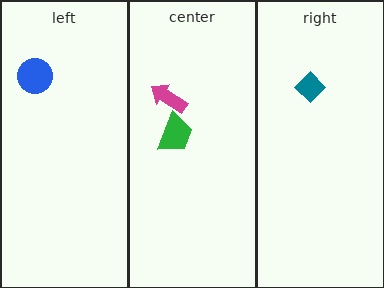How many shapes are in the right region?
1.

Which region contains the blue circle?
The left region.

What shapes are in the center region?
The green trapezoid, the magenta arrow.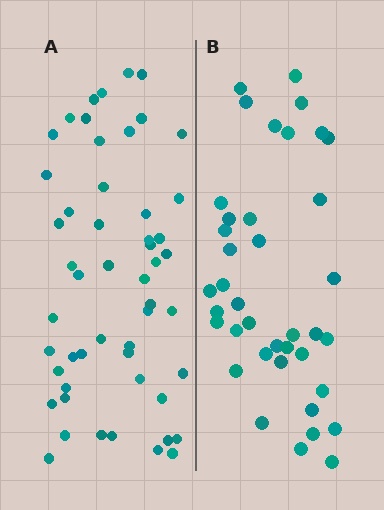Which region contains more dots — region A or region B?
Region A (the left region) has more dots.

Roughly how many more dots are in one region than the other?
Region A has approximately 15 more dots than region B.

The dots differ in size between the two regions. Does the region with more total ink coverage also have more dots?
No. Region B has more total ink coverage because its dots are larger, but region A actually contains more individual dots. Total area can be misleading — the number of items is what matters here.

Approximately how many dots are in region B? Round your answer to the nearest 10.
About 40 dots. (The exact count is 39, which rounds to 40.)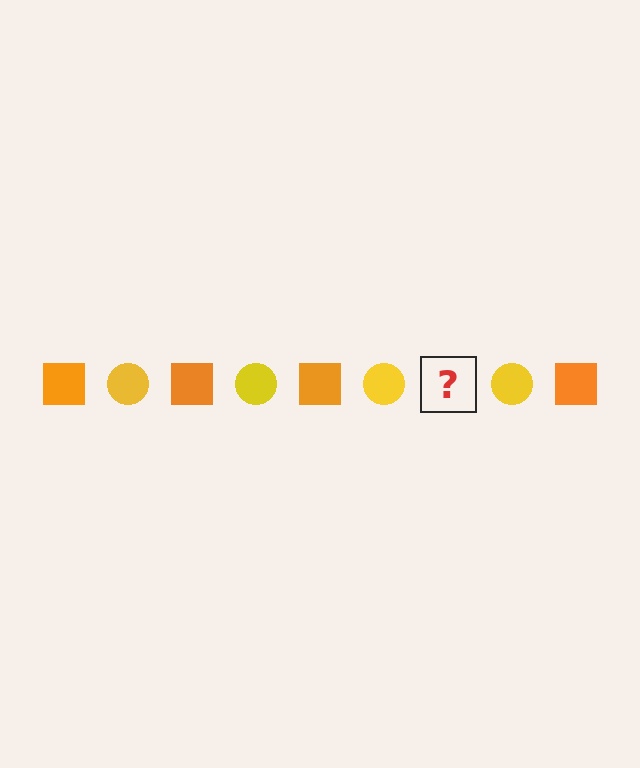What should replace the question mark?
The question mark should be replaced with an orange square.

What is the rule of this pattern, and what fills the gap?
The rule is that the pattern alternates between orange square and yellow circle. The gap should be filled with an orange square.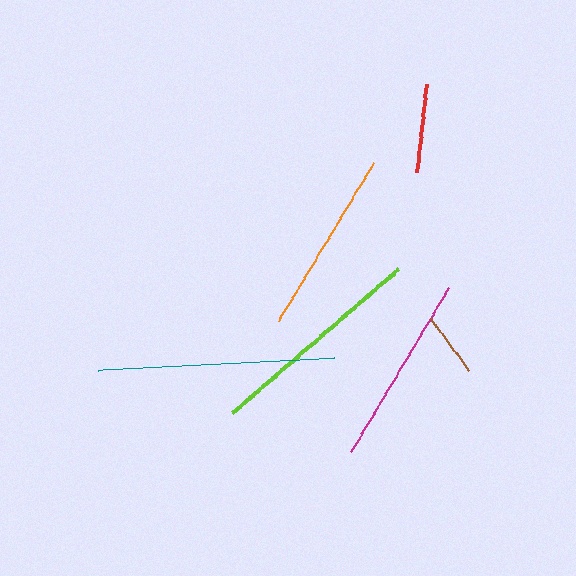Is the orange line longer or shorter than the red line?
The orange line is longer than the red line.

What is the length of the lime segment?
The lime segment is approximately 220 pixels long.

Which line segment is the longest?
The teal line is the longest at approximately 236 pixels.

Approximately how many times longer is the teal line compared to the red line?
The teal line is approximately 2.7 times the length of the red line.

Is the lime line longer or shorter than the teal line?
The teal line is longer than the lime line.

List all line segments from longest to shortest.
From longest to shortest: teal, lime, magenta, orange, red, brown.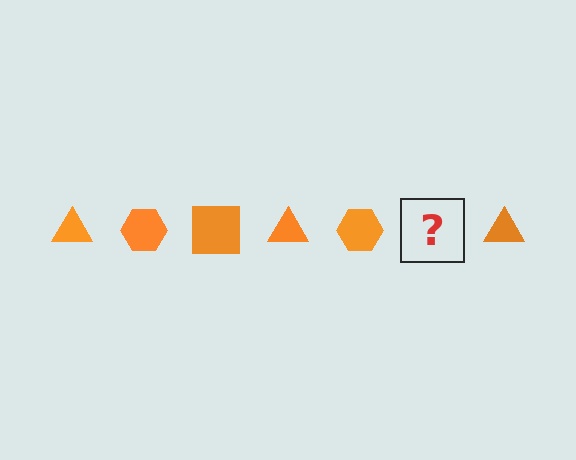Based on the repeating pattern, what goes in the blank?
The blank should be an orange square.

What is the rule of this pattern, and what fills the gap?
The rule is that the pattern cycles through triangle, hexagon, square shapes in orange. The gap should be filled with an orange square.